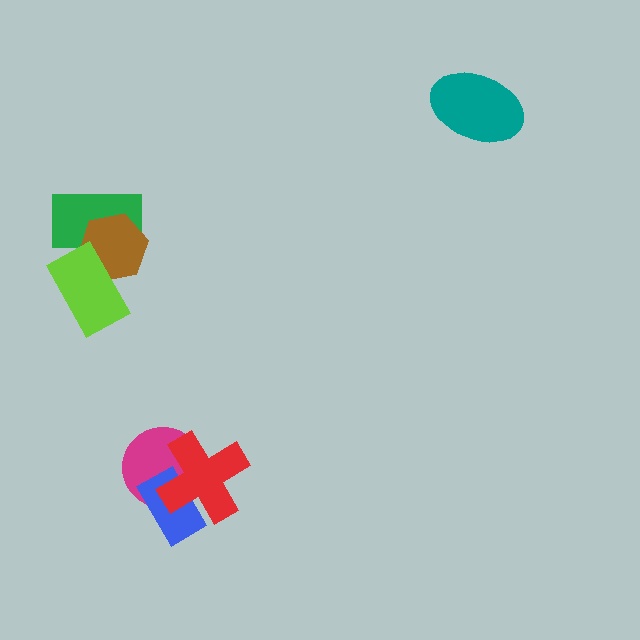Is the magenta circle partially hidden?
Yes, it is partially covered by another shape.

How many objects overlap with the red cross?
2 objects overlap with the red cross.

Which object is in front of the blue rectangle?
The red cross is in front of the blue rectangle.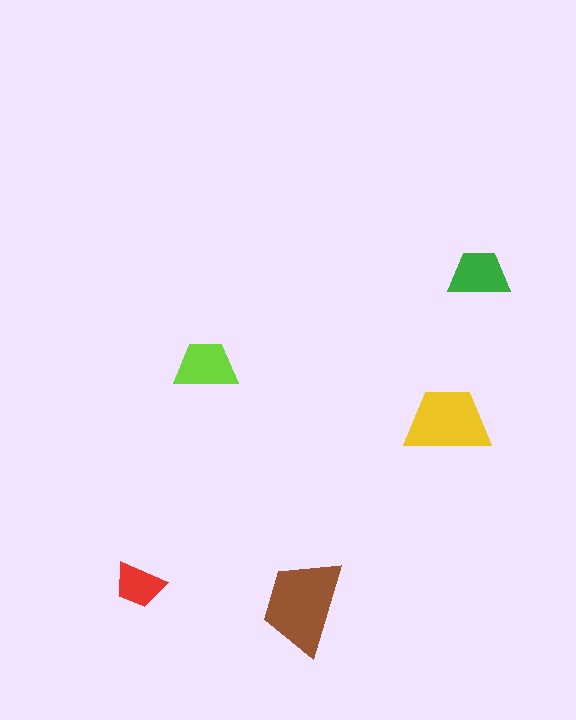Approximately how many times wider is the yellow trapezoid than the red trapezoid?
About 1.5 times wider.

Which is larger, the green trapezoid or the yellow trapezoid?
The yellow one.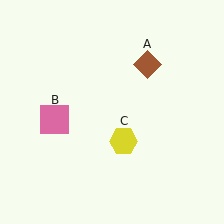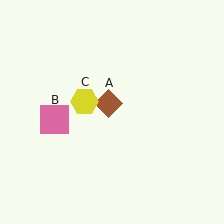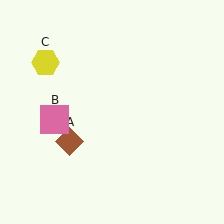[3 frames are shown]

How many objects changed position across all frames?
2 objects changed position: brown diamond (object A), yellow hexagon (object C).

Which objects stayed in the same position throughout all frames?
Pink square (object B) remained stationary.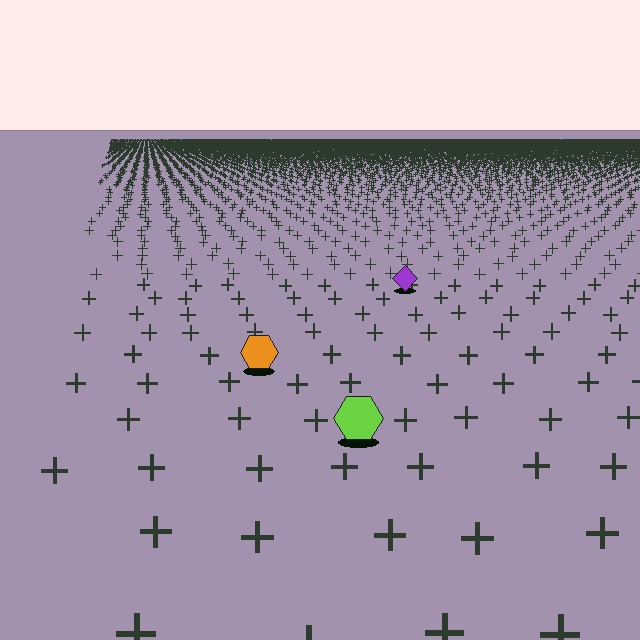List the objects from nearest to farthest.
From nearest to farthest: the lime hexagon, the orange hexagon, the purple diamond.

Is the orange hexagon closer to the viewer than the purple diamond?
Yes. The orange hexagon is closer — you can tell from the texture gradient: the ground texture is coarser near it.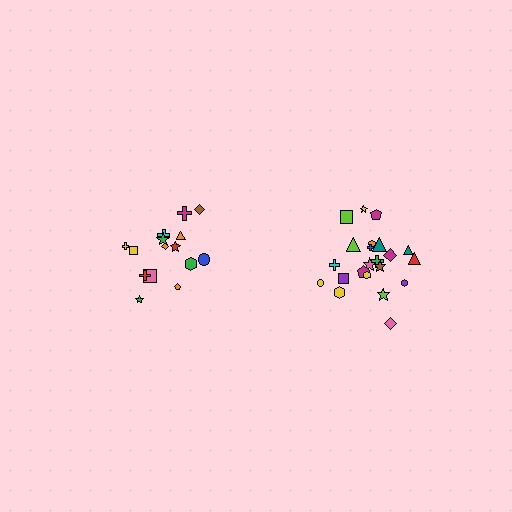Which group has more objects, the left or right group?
The right group.